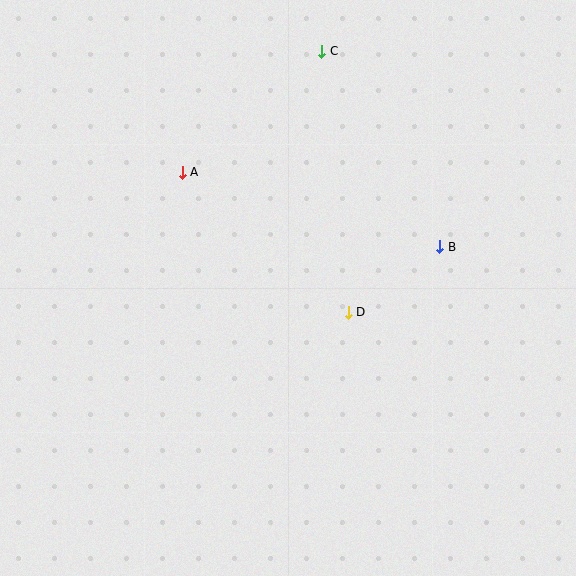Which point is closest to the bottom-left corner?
Point D is closest to the bottom-left corner.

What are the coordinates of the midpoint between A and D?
The midpoint between A and D is at (265, 242).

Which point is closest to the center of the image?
Point D at (348, 312) is closest to the center.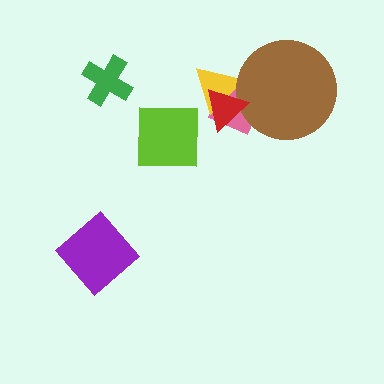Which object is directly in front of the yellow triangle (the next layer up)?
The brown circle is directly in front of the yellow triangle.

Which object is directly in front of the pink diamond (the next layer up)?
The yellow triangle is directly in front of the pink diamond.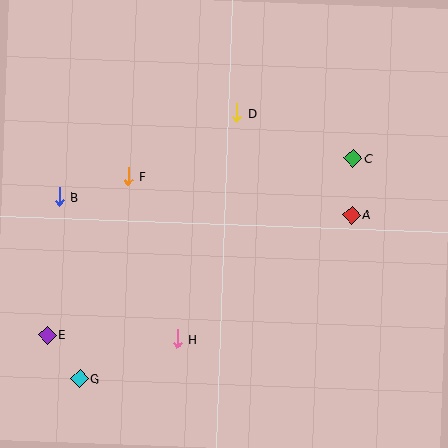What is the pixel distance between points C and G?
The distance between C and G is 351 pixels.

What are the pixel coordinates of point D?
Point D is at (237, 113).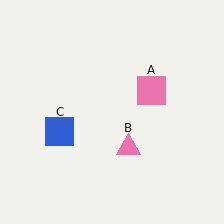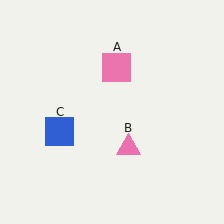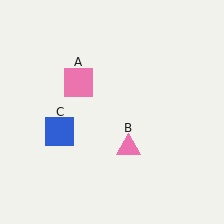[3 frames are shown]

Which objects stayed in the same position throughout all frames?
Pink triangle (object B) and blue square (object C) remained stationary.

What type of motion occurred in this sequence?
The pink square (object A) rotated counterclockwise around the center of the scene.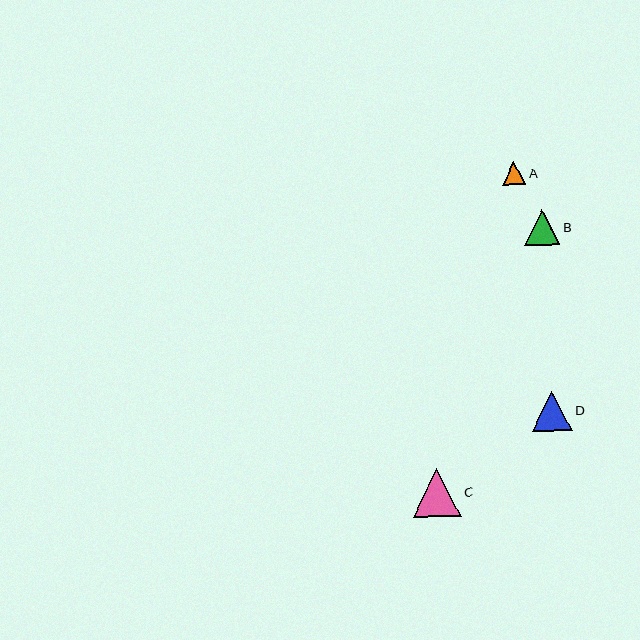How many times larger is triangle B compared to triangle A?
Triangle B is approximately 1.5 times the size of triangle A.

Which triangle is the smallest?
Triangle A is the smallest with a size of approximately 23 pixels.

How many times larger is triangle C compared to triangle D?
Triangle C is approximately 1.2 times the size of triangle D.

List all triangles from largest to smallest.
From largest to smallest: C, D, B, A.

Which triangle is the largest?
Triangle C is the largest with a size of approximately 48 pixels.